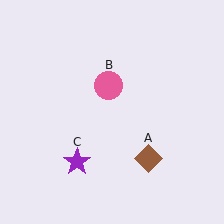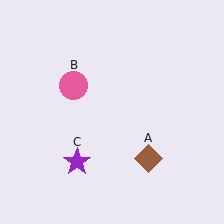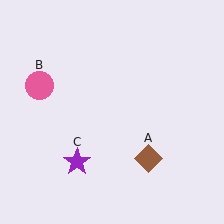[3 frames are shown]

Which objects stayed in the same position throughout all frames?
Brown diamond (object A) and purple star (object C) remained stationary.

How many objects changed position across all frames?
1 object changed position: pink circle (object B).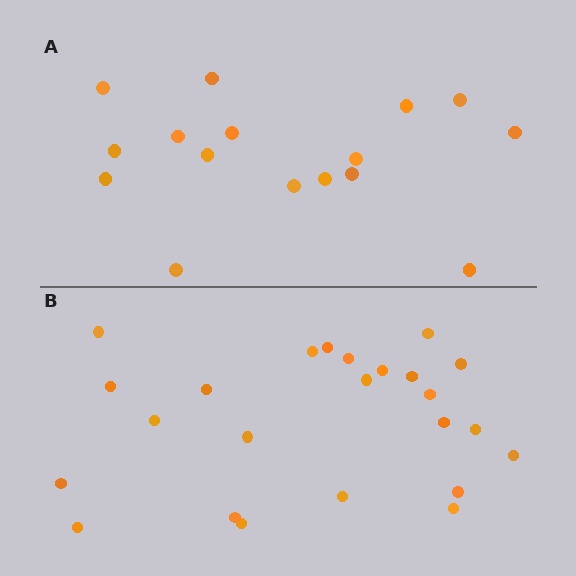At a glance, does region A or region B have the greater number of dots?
Region B (the bottom region) has more dots.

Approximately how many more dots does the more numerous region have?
Region B has roughly 8 or so more dots than region A.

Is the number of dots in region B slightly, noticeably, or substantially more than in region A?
Region B has substantially more. The ratio is roughly 1.5 to 1.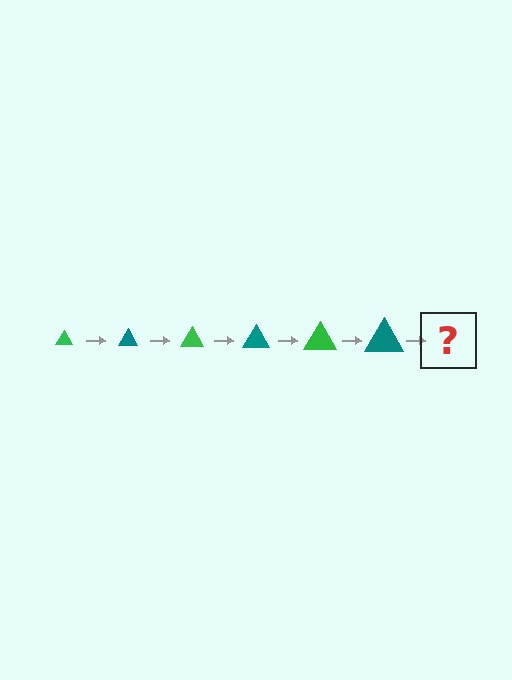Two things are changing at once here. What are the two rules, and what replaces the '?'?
The two rules are that the triangle grows larger each step and the color cycles through green and teal. The '?' should be a green triangle, larger than the previous one.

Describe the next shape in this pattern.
It should be a green triangle, larger than the previous one.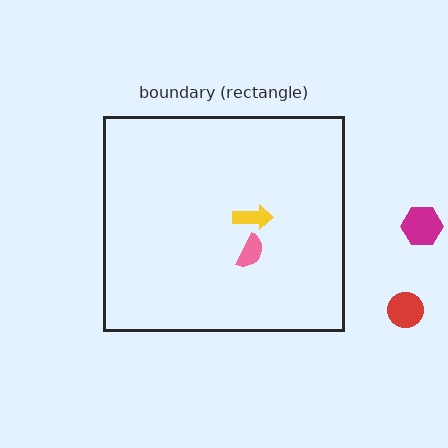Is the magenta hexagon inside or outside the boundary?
Outside.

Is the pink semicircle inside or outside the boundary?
Inside.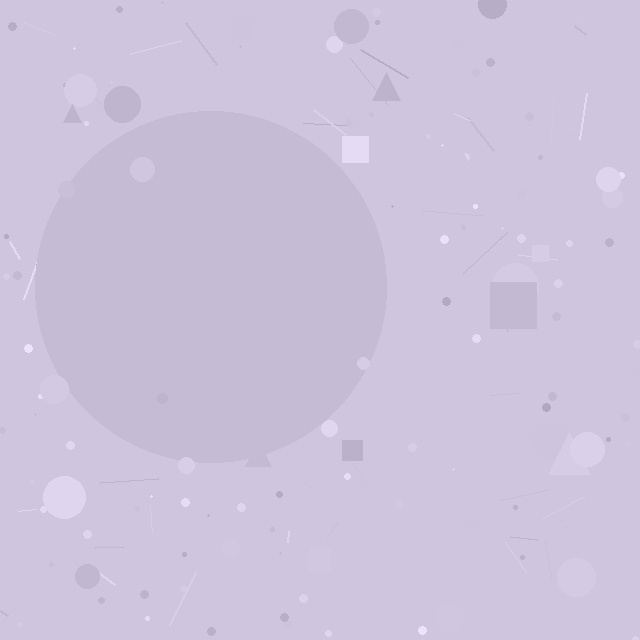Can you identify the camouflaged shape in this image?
The camouflaged shape is a circle.